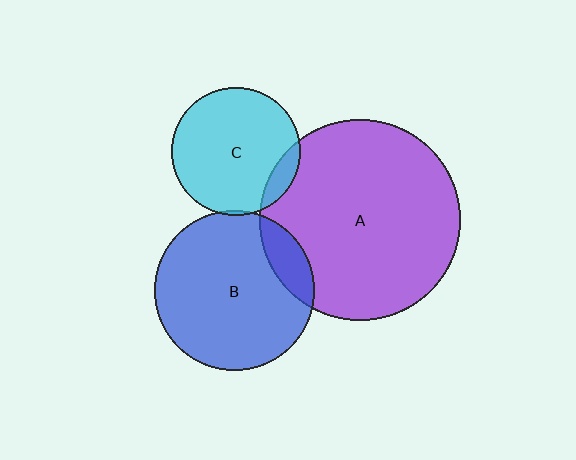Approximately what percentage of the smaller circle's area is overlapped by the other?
Approximately 10%.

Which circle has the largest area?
Circle A (purple).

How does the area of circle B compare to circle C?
Approximately 1.5 times.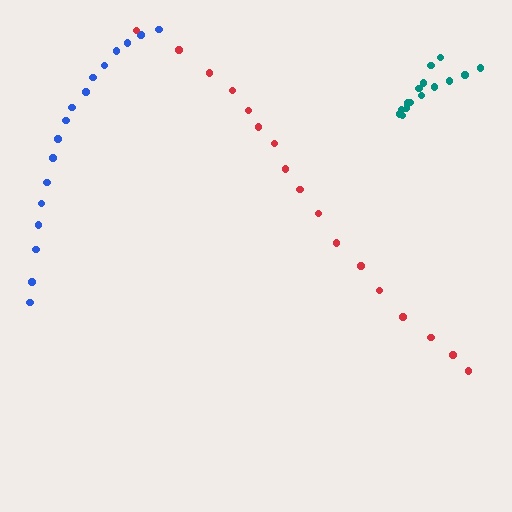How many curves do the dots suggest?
There are 3 distinct paths.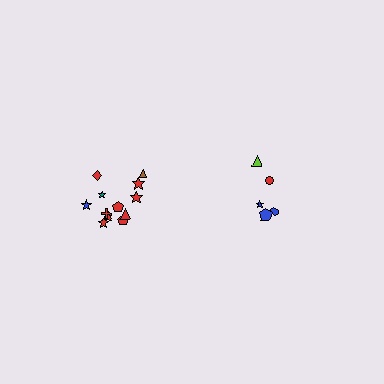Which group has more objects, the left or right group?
The left group.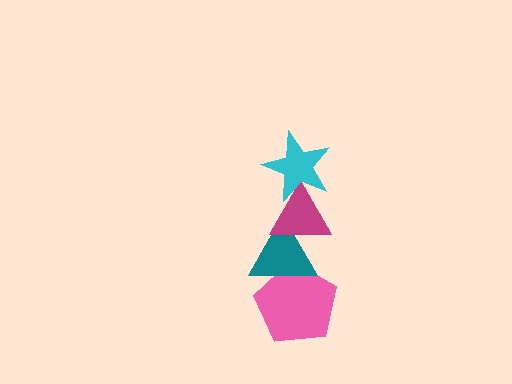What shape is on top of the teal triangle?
The magenta triangle is on top of the teal triangle.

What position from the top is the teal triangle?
The teal triangle is 3rd from the top.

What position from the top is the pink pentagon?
The pink pentagon is 4th from the top.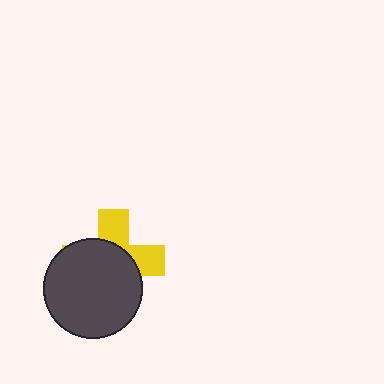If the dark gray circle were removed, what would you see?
You would see the complete yellow cross.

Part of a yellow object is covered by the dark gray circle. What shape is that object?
It is a cross.